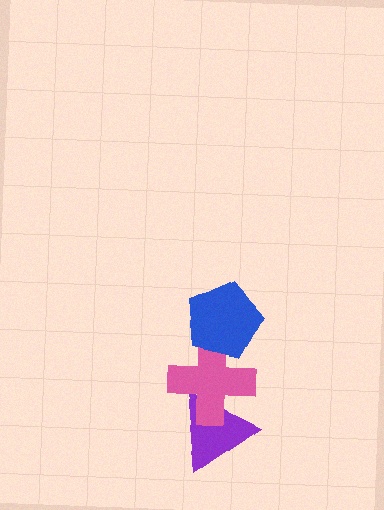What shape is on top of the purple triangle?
The pink cross is on top of the purple triangle.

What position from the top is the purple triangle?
The purple triangle is 3rd from the top.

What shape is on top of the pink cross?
The blue pentagon is on top of the pink cross.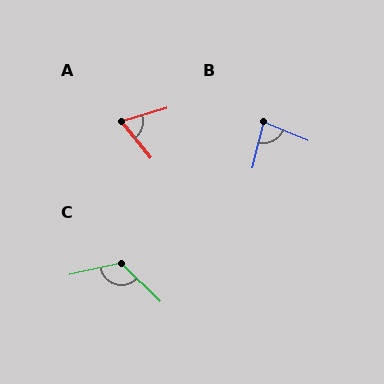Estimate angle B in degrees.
Approximately 82 degrees.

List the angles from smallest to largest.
A (68°), B (82°), C (123°).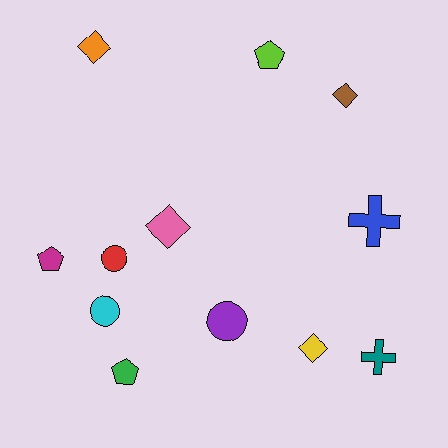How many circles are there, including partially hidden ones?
There are 3 circles.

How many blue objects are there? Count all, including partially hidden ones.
There is 1 blue object.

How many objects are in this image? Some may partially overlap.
There are 12 objects.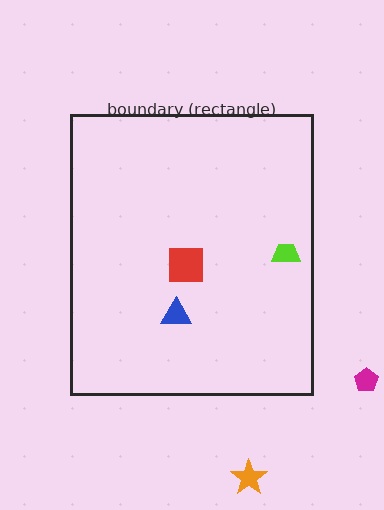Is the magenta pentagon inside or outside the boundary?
Outside.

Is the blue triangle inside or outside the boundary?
Inside.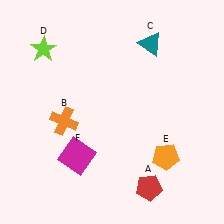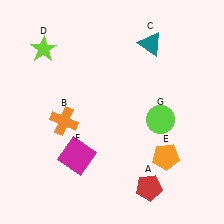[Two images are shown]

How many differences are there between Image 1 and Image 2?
There is 1 difference between the two images.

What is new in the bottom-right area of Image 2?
A lime circle (G) was added in the bottom-right area of Image 2.